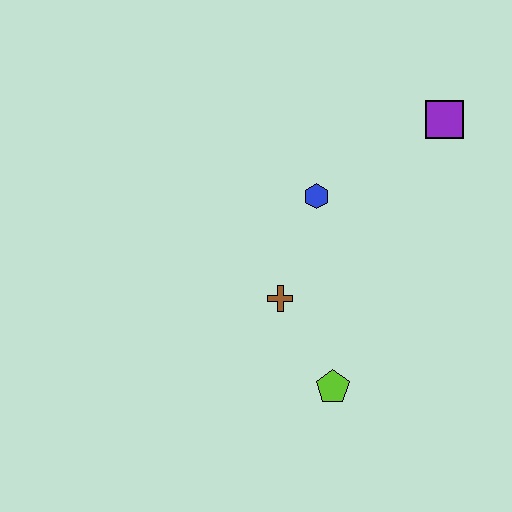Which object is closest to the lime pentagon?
The brown cross is closest to the lime pentagon.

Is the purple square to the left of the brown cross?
No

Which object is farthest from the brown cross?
The purple square is farthest from the brown cross.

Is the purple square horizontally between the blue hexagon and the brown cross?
No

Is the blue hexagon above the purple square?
No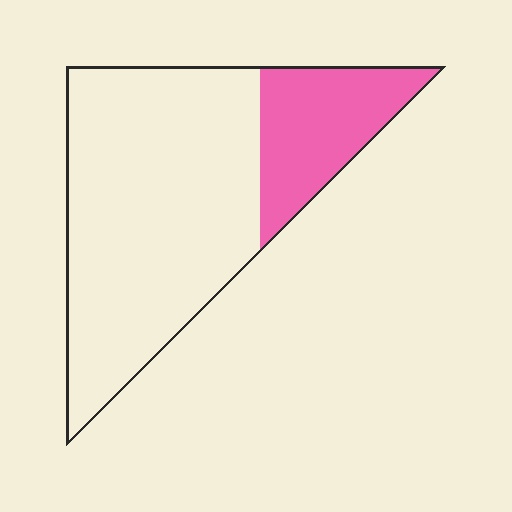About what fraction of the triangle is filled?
About one quarter (1/4).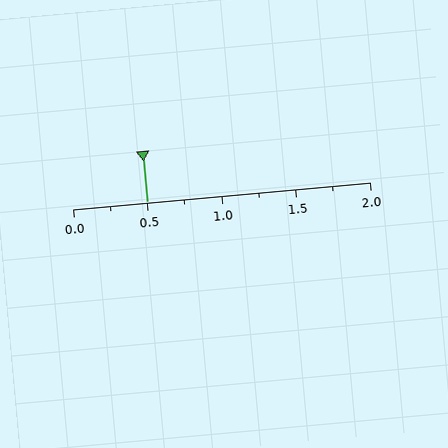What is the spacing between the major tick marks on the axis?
The major ticks are spaced 0.5 apart.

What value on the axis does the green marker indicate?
The marker indicates approximately 0.5.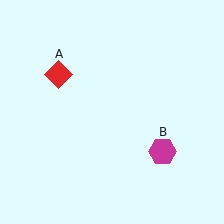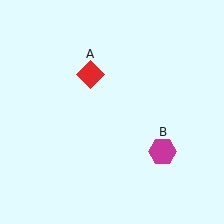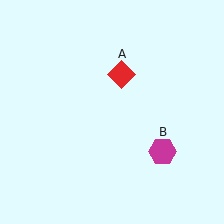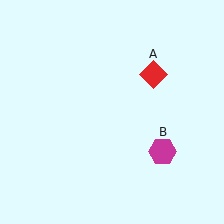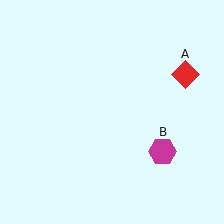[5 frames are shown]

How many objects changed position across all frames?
1 object changed position: red diamond (object A).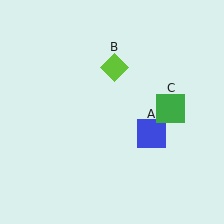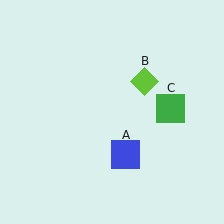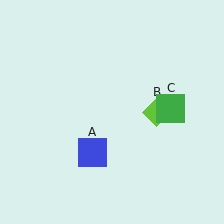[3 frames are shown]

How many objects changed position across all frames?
2 objects changed position: blue square (object A), lime diamond (object B).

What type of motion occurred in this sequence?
The blue square (object A), lime diamond (object B) rotated clockwise around the center of the scene.